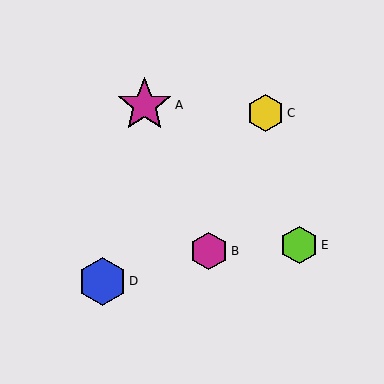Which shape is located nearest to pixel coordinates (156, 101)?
The magenta star (labeled A) at (145, 105) is nearest to that location.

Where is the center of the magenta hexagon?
The center of the magenta hexagon is at (209, 251).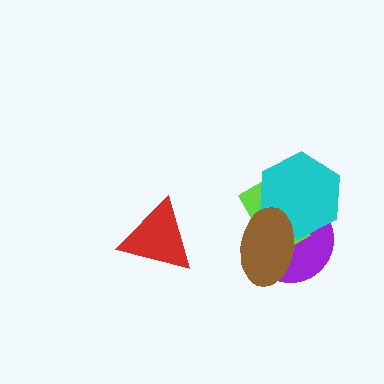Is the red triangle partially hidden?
No, no other shape covers it.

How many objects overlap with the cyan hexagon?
3 objects overlap with the cyan hexagon.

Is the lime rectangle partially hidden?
Yes, it is partially covered by another shape.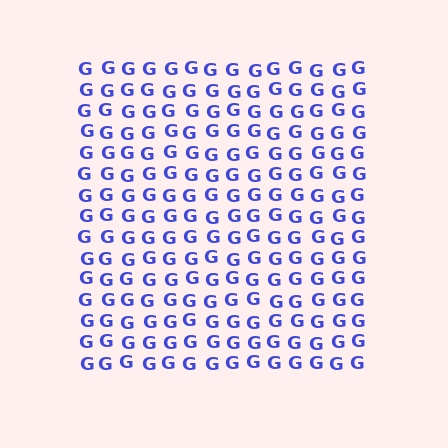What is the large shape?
The large shape is a square.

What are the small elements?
The small elements are letter G's.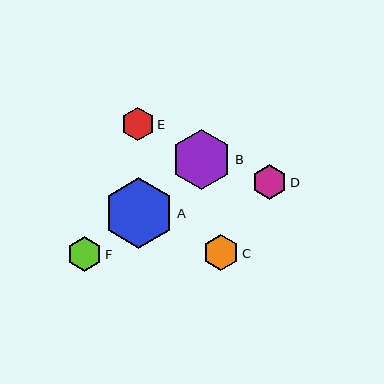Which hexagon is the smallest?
Hexagon E is the smallest with a size of approximately 33 pixels.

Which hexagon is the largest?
Hexagon A is the largest with a size of approximately 70 pixels.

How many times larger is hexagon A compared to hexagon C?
Hexagon A is approximately 2.0 times the size of hexagon C.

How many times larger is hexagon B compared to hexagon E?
Hexagon B is approximately 1.8 times the size of hexagon E.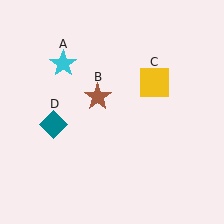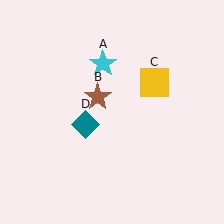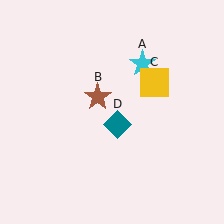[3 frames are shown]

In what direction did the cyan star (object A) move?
The cyan star (object A) moved right.